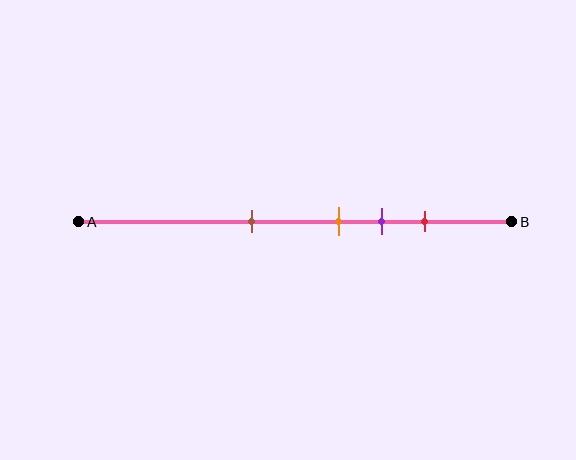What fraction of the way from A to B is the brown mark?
The brown mark is approximately 40% (0.4) of the way from A to B.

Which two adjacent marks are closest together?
The orange and purple marks are the closest adjacent pair.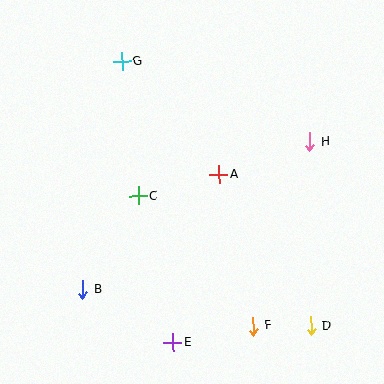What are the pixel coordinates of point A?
Point A is at (219, 175).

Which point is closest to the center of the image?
Point A at (219, 175) is closest to the center.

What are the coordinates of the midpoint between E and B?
The midpoint between E and B is at (128, 316).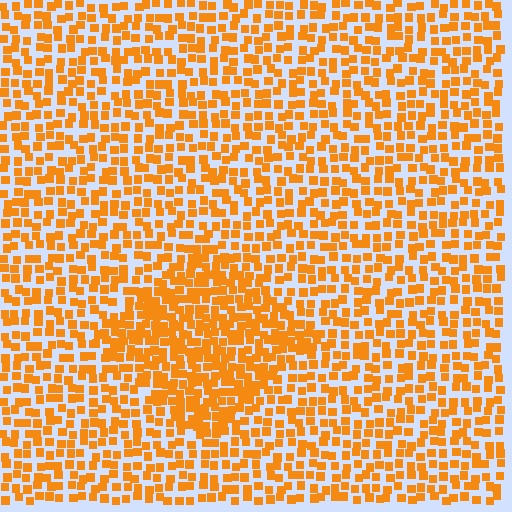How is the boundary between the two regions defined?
The boundary is defined by a change in element density (approximately 1.7x ratio). All elements are the same color, size, and shape.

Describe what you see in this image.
The image contains small orange elements arranged at two different densities. A diamond-shaped region is visible where the elements are more densely packed than the surrounding area.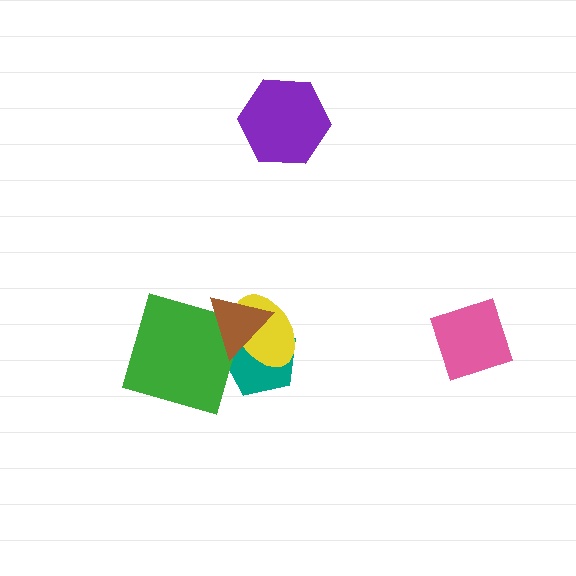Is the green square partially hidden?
Yes, it is partially covered by another shape.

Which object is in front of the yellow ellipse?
The brown triangle is in front of the yellow ellipse.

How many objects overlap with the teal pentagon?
3 objects overlap with the teal pentagon.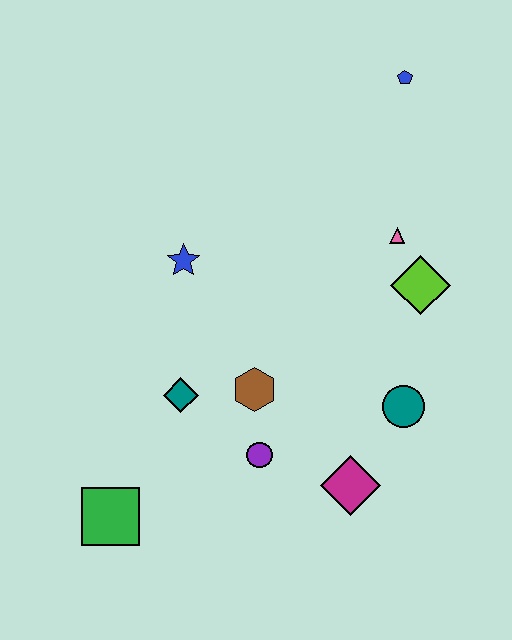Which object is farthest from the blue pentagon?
The green square is farthest from the blue pentagon.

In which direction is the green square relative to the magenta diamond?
The green square is to the left of the magenta diamond.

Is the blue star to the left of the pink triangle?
Yes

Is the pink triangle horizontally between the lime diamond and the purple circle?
Yes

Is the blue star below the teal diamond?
No